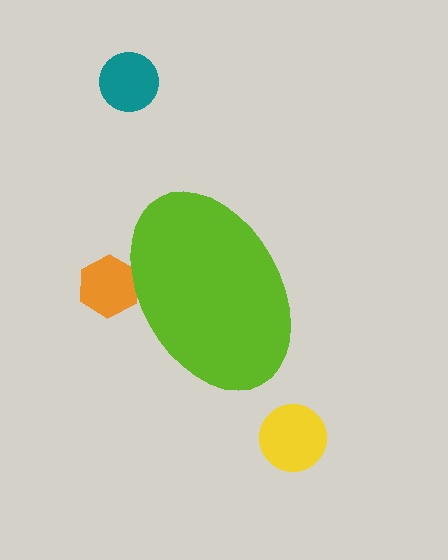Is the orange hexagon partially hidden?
Yes, the orange hexagon is partially hidden behind the lime ellipse.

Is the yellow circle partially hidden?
No, the yellow circle is fully visible.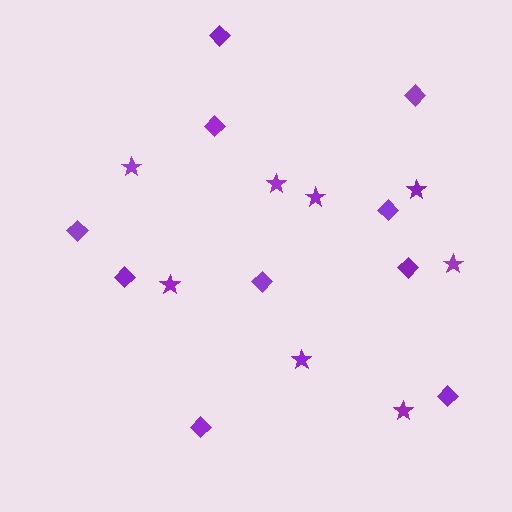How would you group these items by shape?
There are 2 groups: one group of diamonds (10) and one group of stars (8).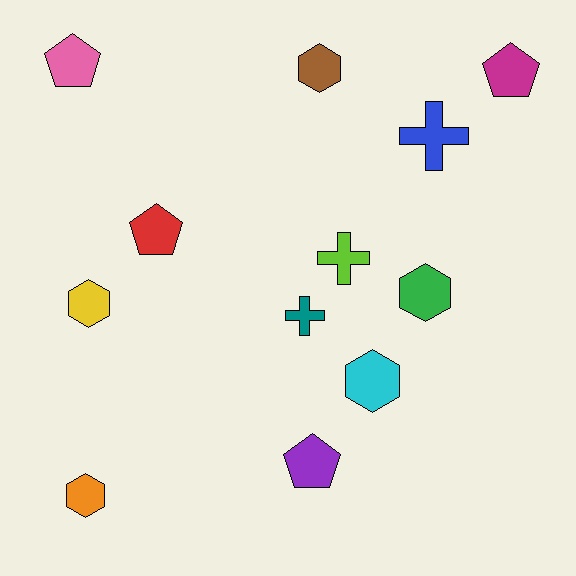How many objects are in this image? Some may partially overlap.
There are 12 objects.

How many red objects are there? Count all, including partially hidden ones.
There is 1 red object.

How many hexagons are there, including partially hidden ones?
There are 5 hexagons.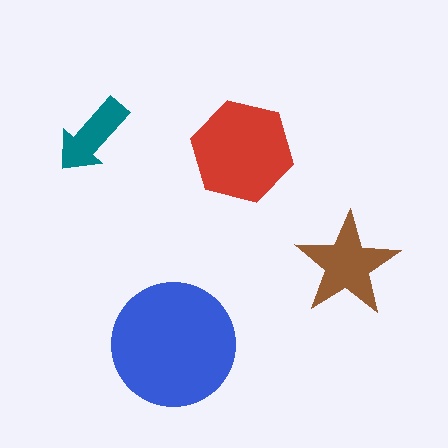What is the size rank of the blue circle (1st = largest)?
1st.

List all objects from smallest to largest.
The teal arrow, the brown star, the red hexagon, the blue circle.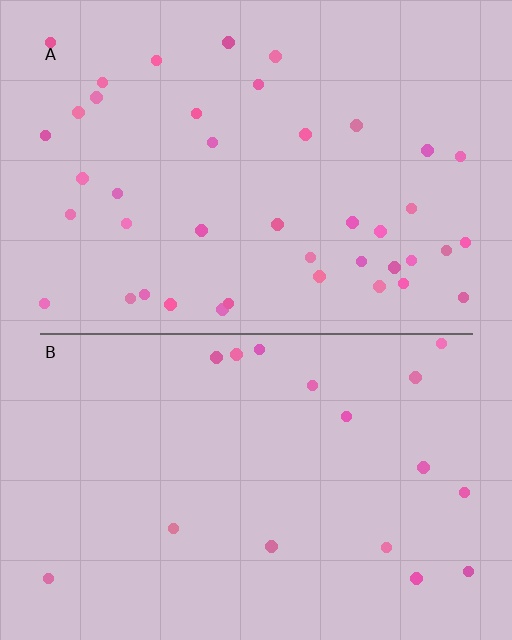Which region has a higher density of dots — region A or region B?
A (the top).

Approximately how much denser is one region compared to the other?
Approximately 2.4× — region A over region B.